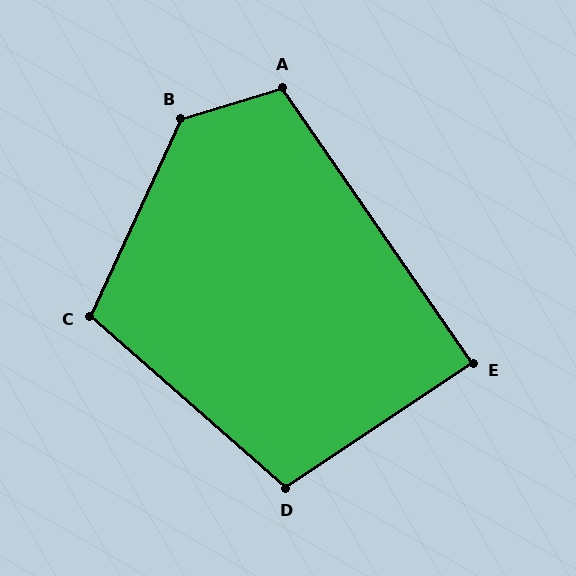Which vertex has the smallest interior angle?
E, at approximately 89 degrees.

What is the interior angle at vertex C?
Approximately 107 degrees (obtuse).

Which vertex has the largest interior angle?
B, at approximately 132 degrees.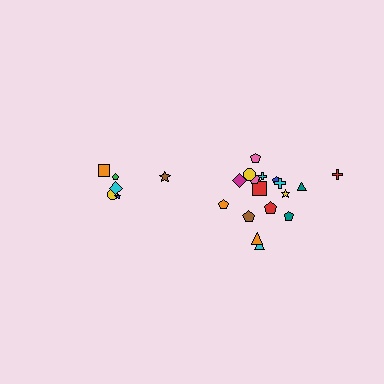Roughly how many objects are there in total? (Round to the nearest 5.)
Roughly 25 objects in total.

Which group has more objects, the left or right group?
The right group.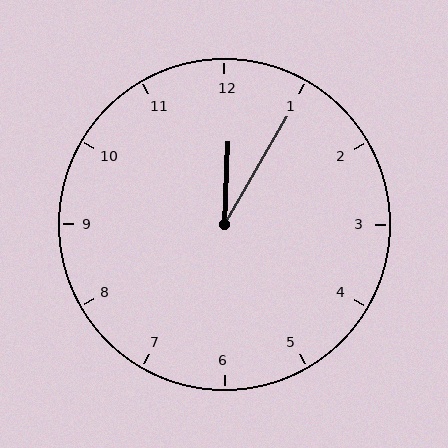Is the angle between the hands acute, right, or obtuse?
It is acute.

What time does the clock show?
12:05.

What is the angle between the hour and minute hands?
Approximately 28 degrees.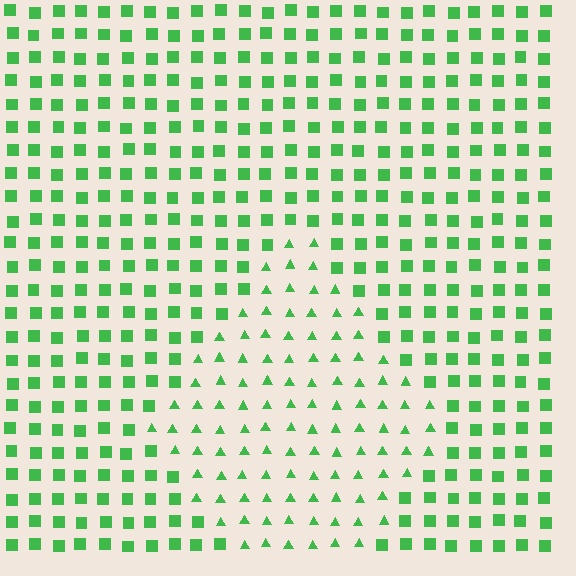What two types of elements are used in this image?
The image uses triangles inside the diamond region and squares outside it.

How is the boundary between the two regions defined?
The boundary is defined by a change in element shape: triangles inside vs. squares outside. All elements share the same color and spacing.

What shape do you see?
I see a diamond.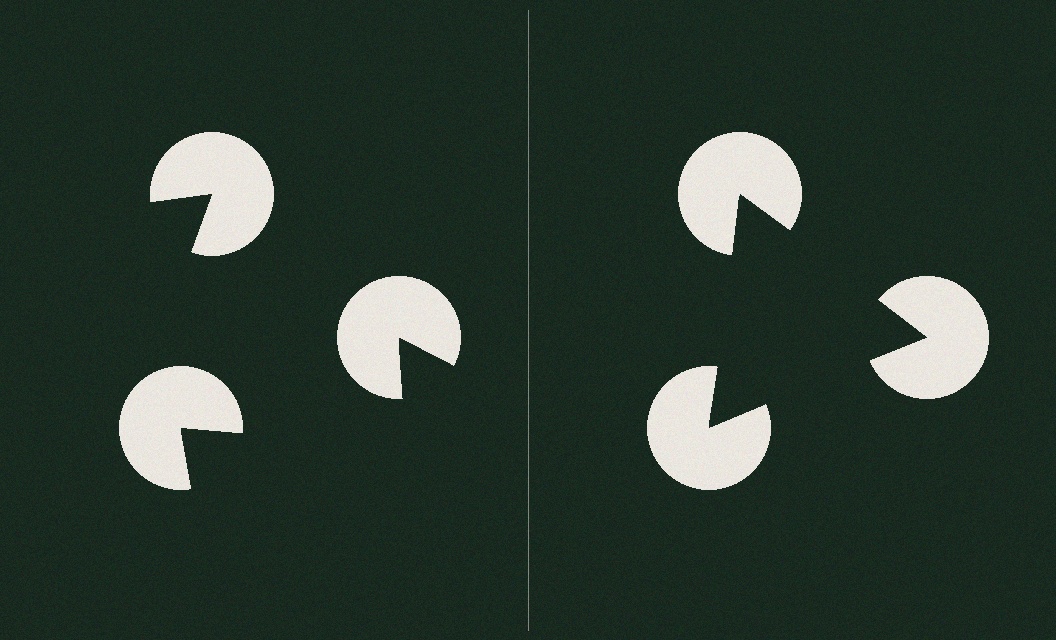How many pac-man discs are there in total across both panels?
6 — 3 on each side.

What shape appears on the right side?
An illusory triangle.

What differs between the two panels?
The pac-man discs are positioned identically on both sides; only the wedge orientations differ. On the right they align to a triangle; on the left they are misaligned.